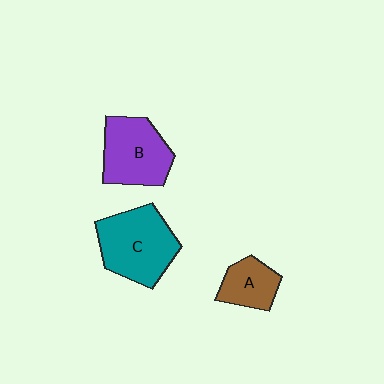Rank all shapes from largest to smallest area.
From largest to smallest: C (teal), B (purple), A (brown).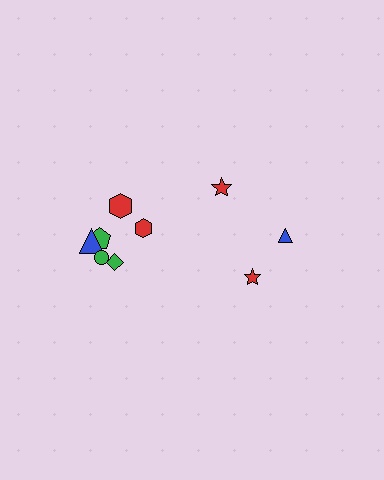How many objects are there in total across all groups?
There are 9 objects.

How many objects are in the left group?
There are 6 objects.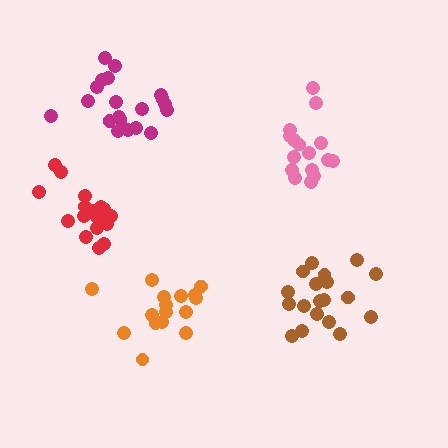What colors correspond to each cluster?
The clusters are colored: brown, pink, red, orange, magenta.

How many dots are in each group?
Group 1: 19 dots, Group 2: 16 dots, Group 3: 18 dots, Group 4: 16 dots, Group 5: 20 dots (89 total).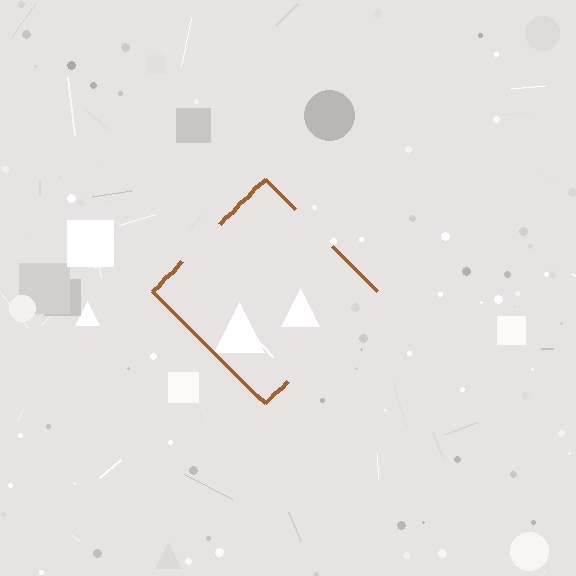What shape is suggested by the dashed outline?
The dashed outline suggests a diamond.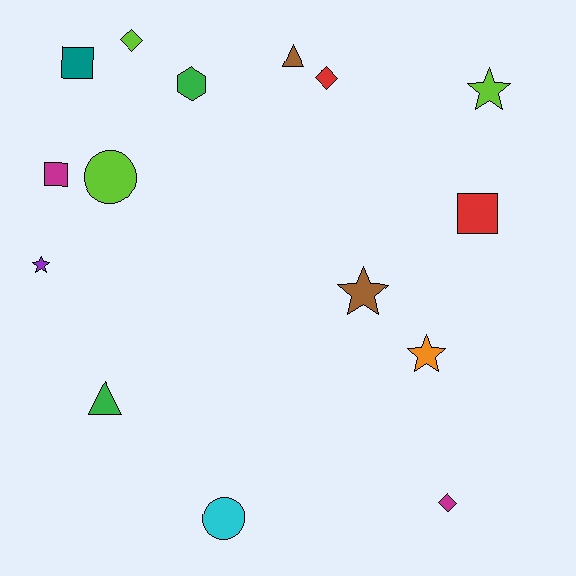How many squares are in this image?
There are 3 squares.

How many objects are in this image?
There are 15 objects.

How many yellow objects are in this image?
There are no yellow objects.